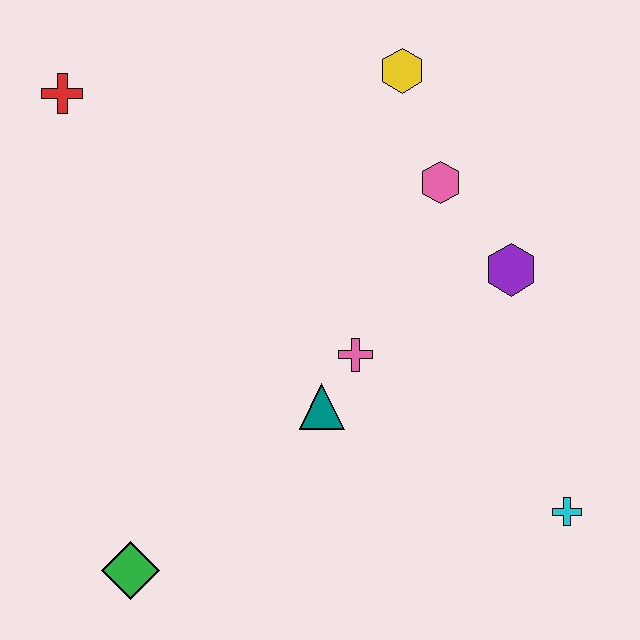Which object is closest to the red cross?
The yellow hexagon is closest to the red cross.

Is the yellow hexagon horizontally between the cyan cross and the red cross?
Yes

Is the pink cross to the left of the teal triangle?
No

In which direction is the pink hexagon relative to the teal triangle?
The pink hexagon is above the teal triangle.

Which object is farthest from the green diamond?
The yellow hexagon is farthest from the green diamond.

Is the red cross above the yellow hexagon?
No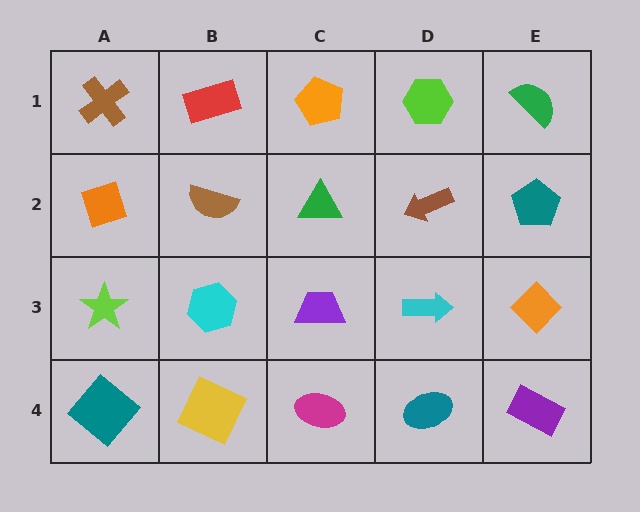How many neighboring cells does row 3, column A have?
3.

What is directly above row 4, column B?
A cyan hexagon.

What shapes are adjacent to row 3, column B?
A brown semicircle (row 2, column B), a yellow square (row 4, column B), a lime star (row 3, column A), a purple trapezoid (row 3, column C).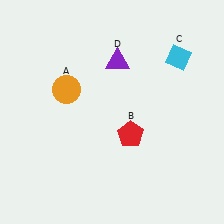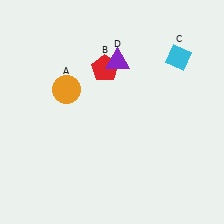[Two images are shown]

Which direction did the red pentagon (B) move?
The red pentagon (B) moved up.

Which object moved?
The red pentagon (B) moved up.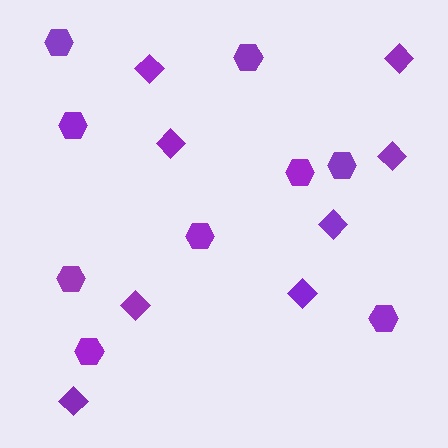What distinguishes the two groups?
There are 2 groups: one group of hexagons (9) and one group of diamonds (8).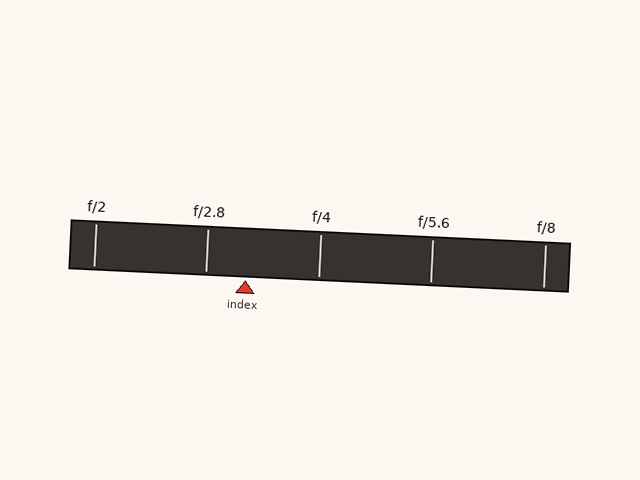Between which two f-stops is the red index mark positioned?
The index mark is between f/2.8 and f/4.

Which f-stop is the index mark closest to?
The index mark is closest to f/2.8.